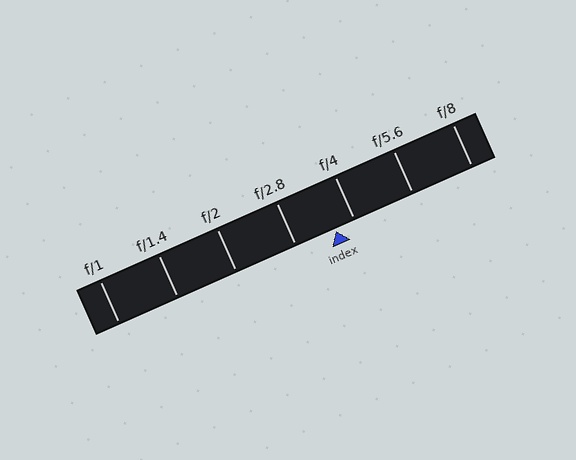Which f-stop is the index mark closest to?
The index mark is closest to f/4.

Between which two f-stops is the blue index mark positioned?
The index mark is between f/2.8 and f/4.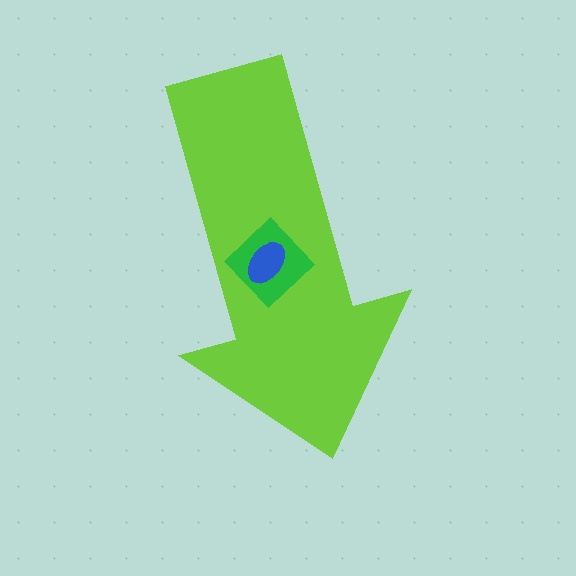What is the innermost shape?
The blue ellipse.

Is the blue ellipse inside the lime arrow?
Yes.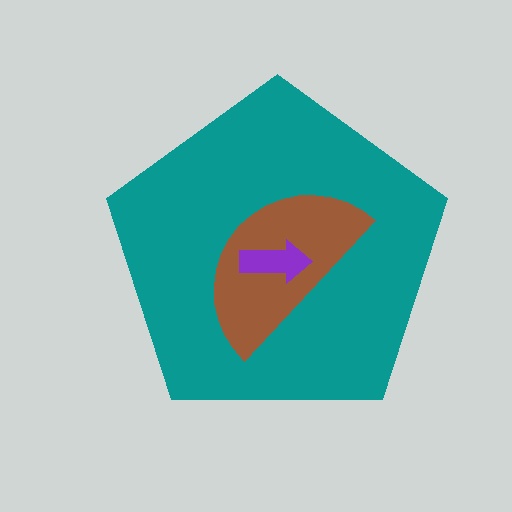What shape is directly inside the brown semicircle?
The purple arrow.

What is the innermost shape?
The purple arrow.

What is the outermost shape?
The teal pentagon.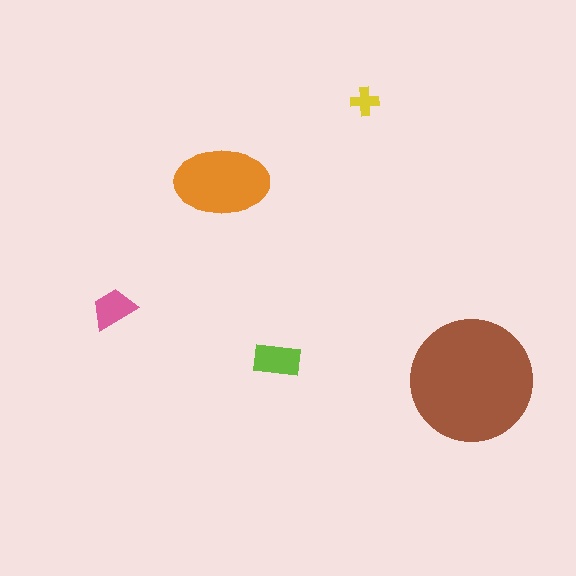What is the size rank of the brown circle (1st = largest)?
1st.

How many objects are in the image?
There are 5 objects in the image.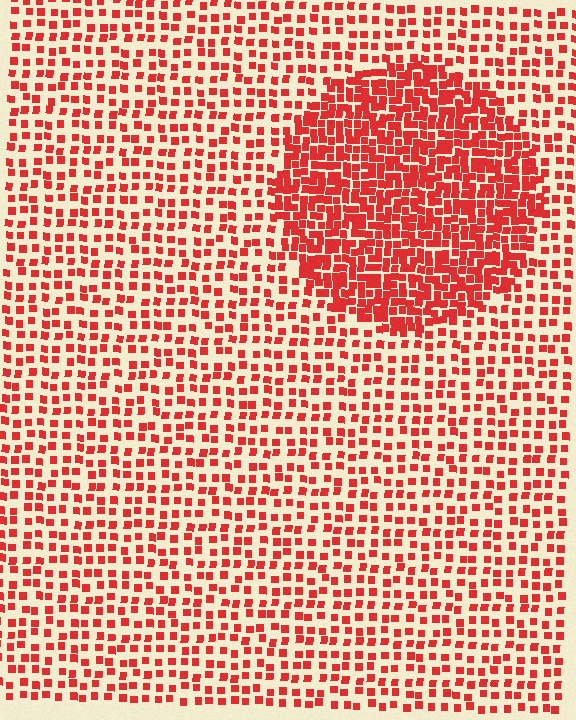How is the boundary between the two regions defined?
The boundary is defined by a change in element density (approximately 2.2x ratio). All elements are the same color, size, and shape.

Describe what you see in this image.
The image contains small red elements arranged at two different densities. A circle-shaped region is visible where the elements are more densely packed than the surrounding area.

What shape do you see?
I see a circle.